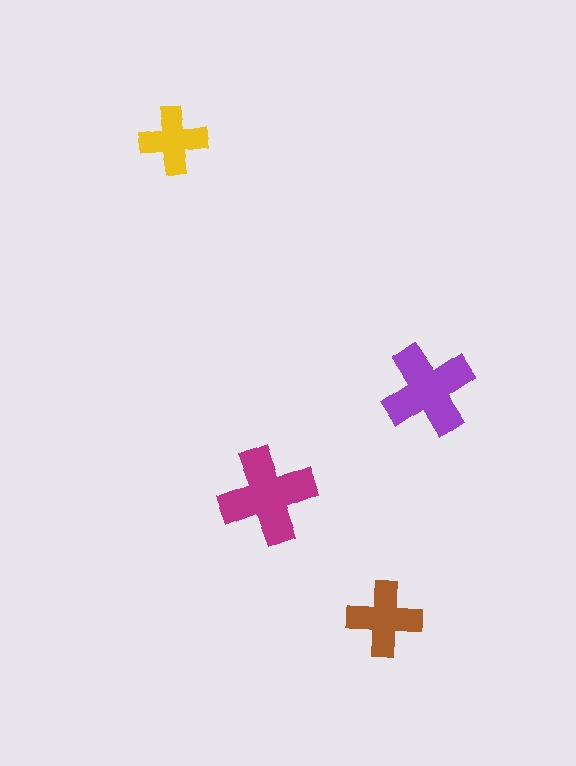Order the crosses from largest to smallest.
the magenta one, the purple one, the brown one, the yellow one.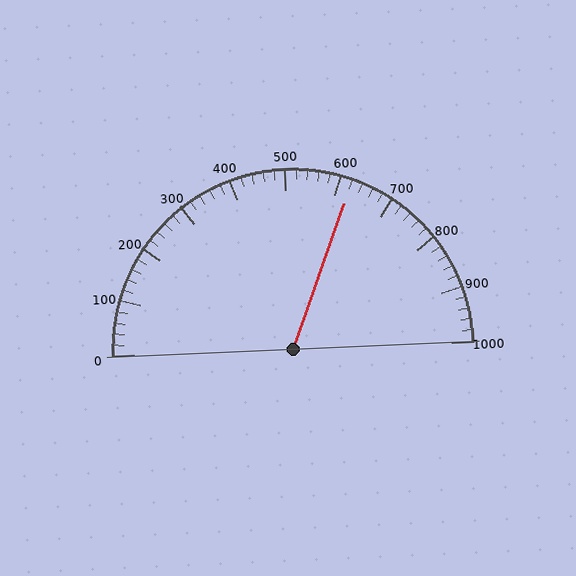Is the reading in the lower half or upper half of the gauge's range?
The reading is in the upper half of the range (0 to 1000).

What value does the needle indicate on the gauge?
The needle indicates approximately 620.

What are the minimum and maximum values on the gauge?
The gauge ranges from 0 to 1000.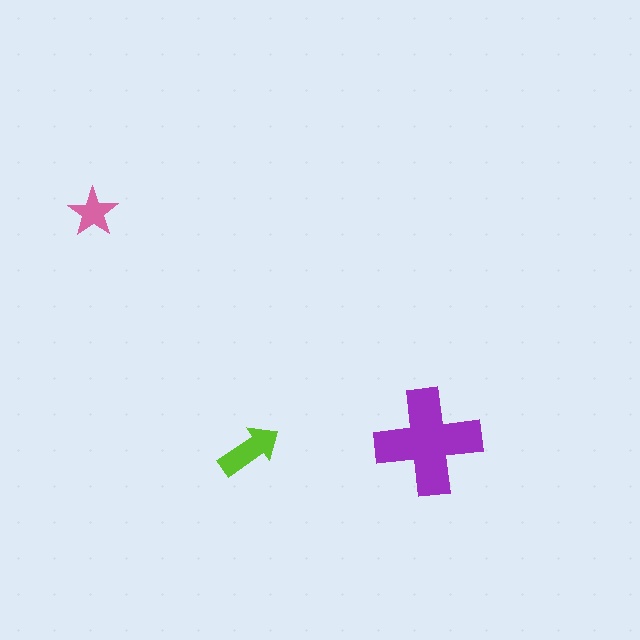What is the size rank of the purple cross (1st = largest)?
1st.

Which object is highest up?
The pink star is topmost.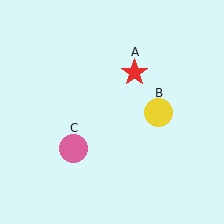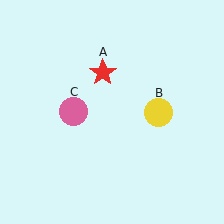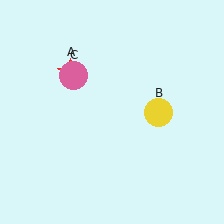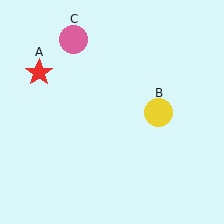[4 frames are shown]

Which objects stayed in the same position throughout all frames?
Yellow circle (object B) remained stationary.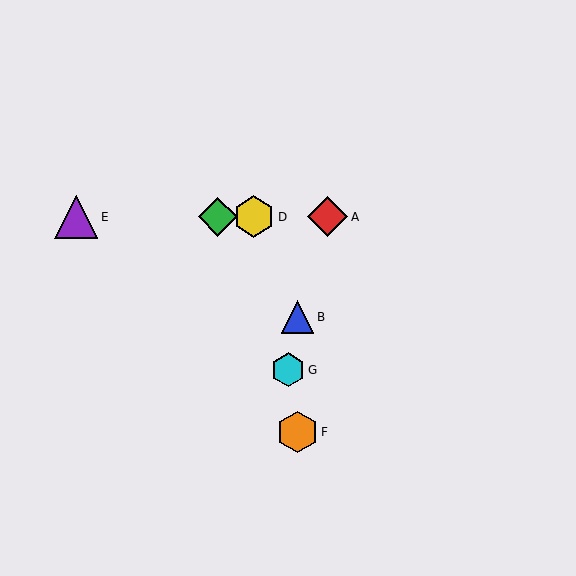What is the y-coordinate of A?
Object A is at y≈217.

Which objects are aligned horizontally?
Objects A, C, D, E are aligned horizontally.